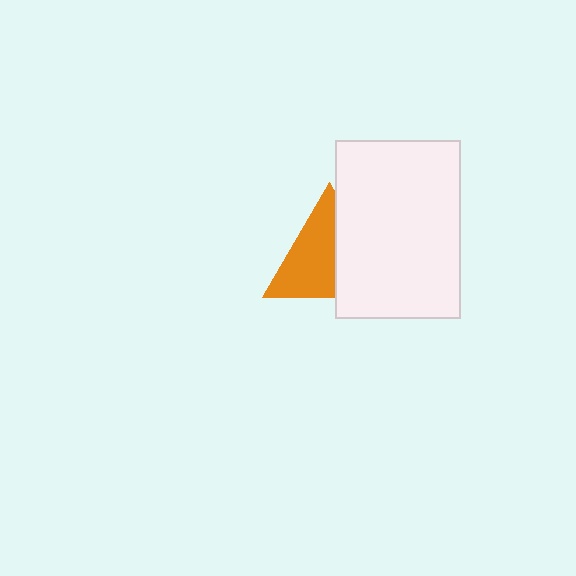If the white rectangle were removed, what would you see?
You would see the complete orange triangle.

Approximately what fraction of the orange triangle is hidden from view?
Roughly 41% of the orange triangle is hidden behind the white rectangle.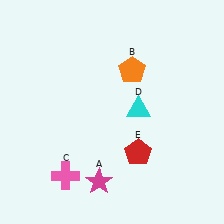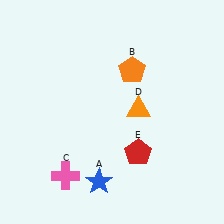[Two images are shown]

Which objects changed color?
A changed from magenta to blue. D changed from cyan to orange.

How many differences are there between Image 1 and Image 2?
There are 2 differences between the two images.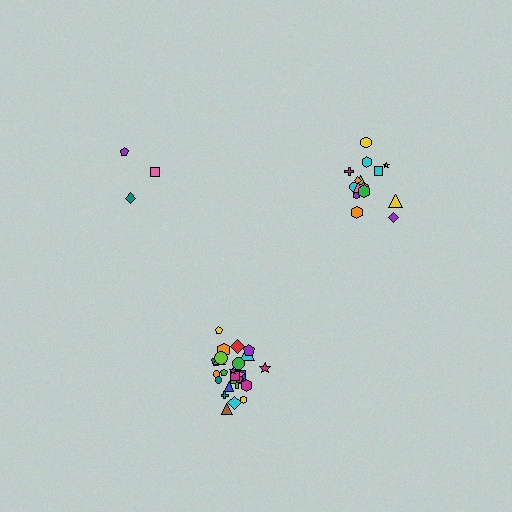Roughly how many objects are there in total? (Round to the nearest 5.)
Roughly 45 objects in total.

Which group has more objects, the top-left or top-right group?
The top-right group.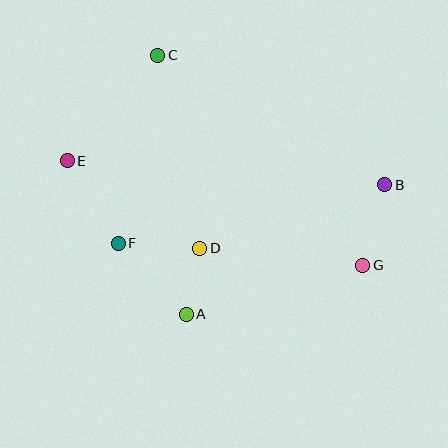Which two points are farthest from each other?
Points B and E are farthest from each other.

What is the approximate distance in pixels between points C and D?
The distance between C and D is approximately 197 pixels.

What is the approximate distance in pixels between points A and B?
The distance between A and B is approximately 237 pixels.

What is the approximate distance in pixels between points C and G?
The distance between C and G is approximately 294 pixels.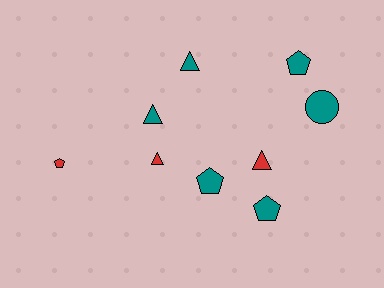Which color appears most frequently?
Teal, with 6 objects.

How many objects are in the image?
There are 9 objects.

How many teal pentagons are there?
There are 3 teal pentagons.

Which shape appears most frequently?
Triangle, with 4 objects.